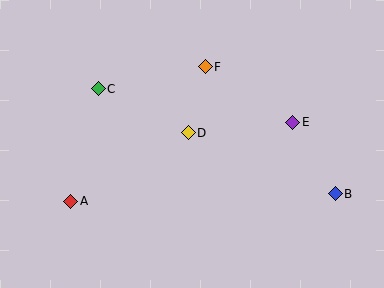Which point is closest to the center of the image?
Point D at (188, 133) is closest to the center.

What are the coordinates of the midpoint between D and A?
The midpoint between D and A is at (129, 167).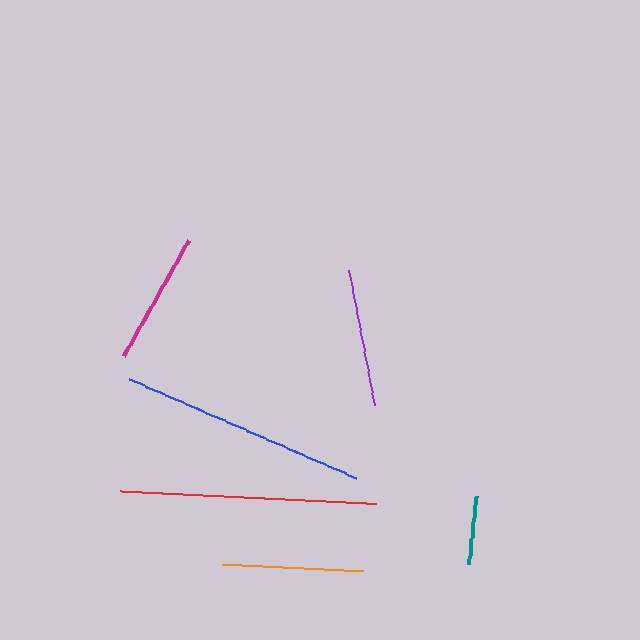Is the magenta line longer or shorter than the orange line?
The orange line is longer than the magenta line.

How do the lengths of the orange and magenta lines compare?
The orange and magenta lines are approximately the same length.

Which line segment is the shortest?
The teal line is the shortest at approximately 68 pixels.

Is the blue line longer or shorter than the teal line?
The blue line is longer than the teal line.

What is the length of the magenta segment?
The magenta segment is approximately 133 pixels long.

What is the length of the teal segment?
The teal segment is approximately 68 pixels long.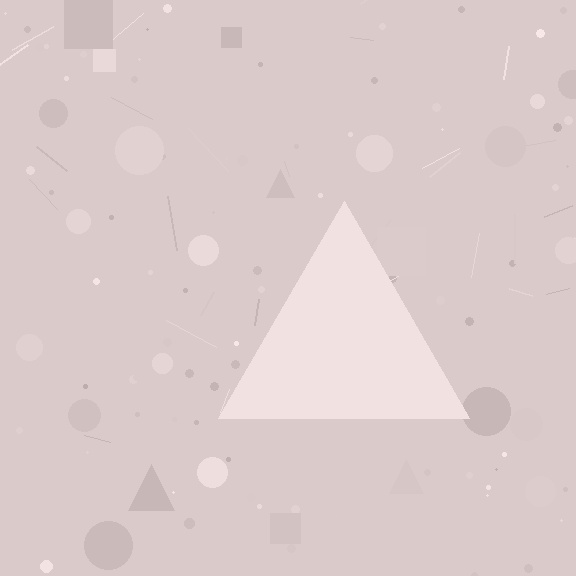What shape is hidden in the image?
A triangle is hidden in the image.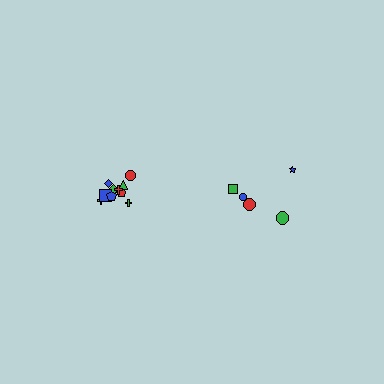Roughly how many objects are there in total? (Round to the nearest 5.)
Roughly 15 objects in total.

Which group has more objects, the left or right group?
The left group.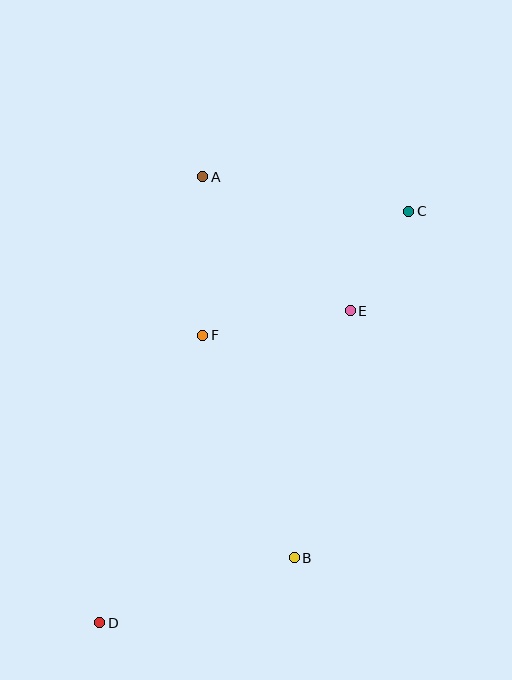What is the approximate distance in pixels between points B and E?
The distance between B and E is approximately 253 pixels.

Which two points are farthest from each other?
Points C and D are farthest from each other.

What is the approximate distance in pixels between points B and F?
The distance between B and F is approximately 240 pixels.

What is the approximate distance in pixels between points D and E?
The distance between D and E is approximately 400 pixels.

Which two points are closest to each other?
Points C and E are closest to each other.